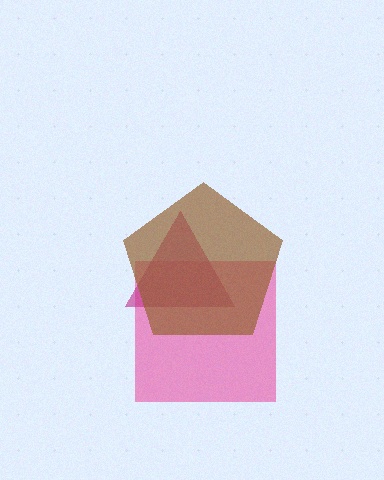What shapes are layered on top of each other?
The layered shapes are: a pink square, a magenta triangle, a brown pentagon.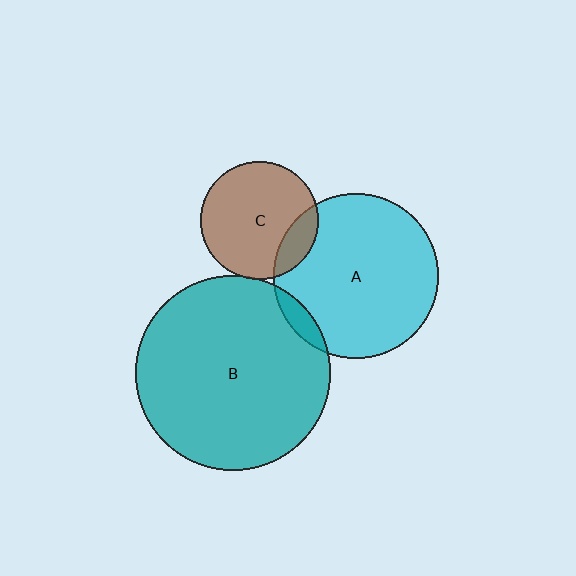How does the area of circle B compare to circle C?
Approximately 2.7 times.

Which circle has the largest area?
Circle B (teal).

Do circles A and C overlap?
Yes.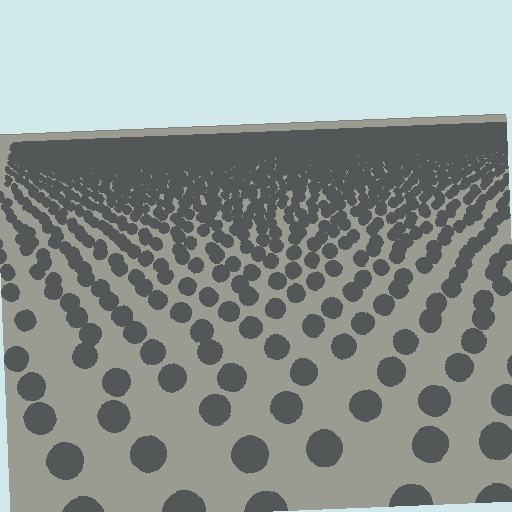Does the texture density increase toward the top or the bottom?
Density increases toward the top.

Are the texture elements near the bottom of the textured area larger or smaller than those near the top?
Larger. Near the bottom, elements are closer to the viewer and appear at a bigger on-screen size.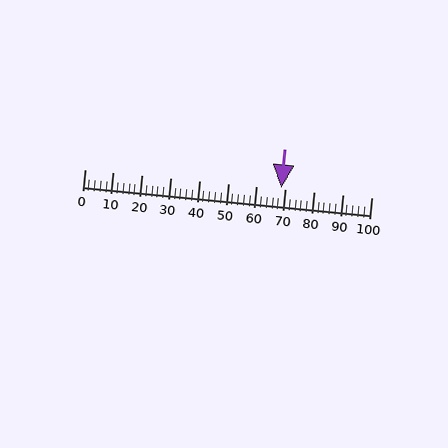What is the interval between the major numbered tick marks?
The major tick marks are spaced 10 units apart.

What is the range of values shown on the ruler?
The ruler shows values from 0 to 100.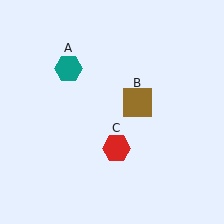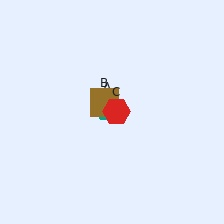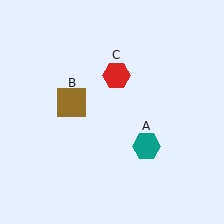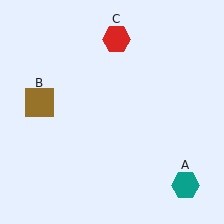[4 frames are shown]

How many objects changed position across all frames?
3 objects changed position: teal hexagon (object A), brown square (object B), red hexagon (object C).